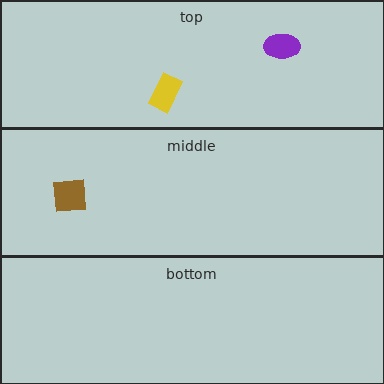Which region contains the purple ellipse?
The top region.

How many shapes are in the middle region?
1.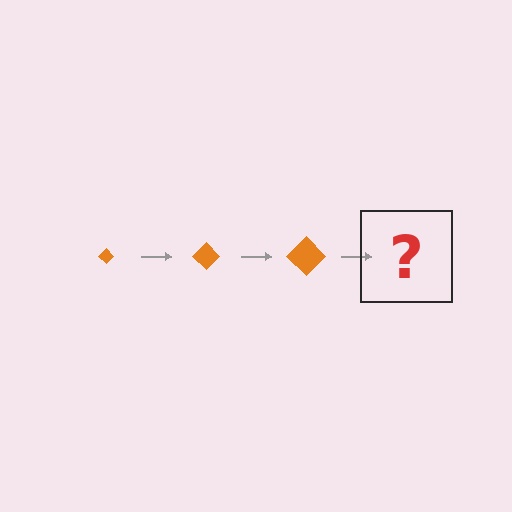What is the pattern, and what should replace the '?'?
The pattern is that the diamond gets progressively larger each step. The '?' should be an orange diamond, larger than the previous one.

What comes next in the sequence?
The next element should be an orange diamond, larger than the previous one.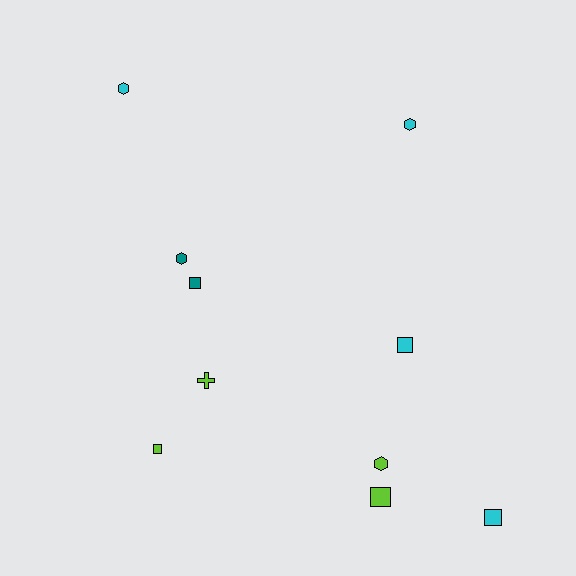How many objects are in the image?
There are 10 objects.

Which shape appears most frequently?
Square, with 5 objects.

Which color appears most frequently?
Cyan, with 4 objects.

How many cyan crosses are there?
There are no cyan crosses.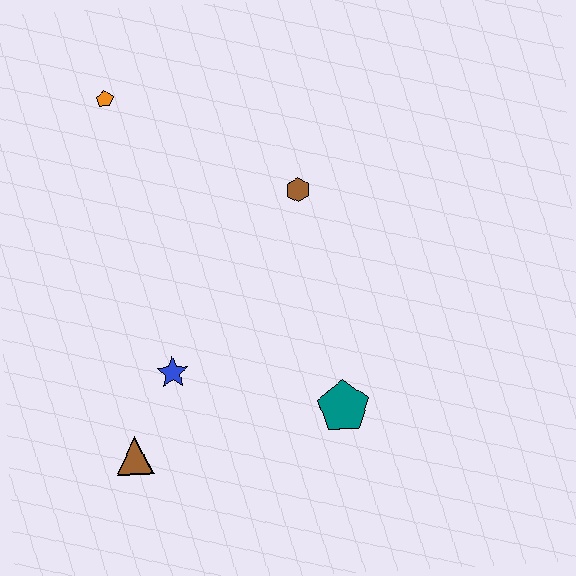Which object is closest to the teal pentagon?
The blue star is closest to the teal pentagon.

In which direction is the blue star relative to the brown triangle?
The blue star is above the brown triangle.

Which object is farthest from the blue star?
The orange pentagon is farthest from the blue star.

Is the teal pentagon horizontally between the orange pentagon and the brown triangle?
No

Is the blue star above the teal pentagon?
Yes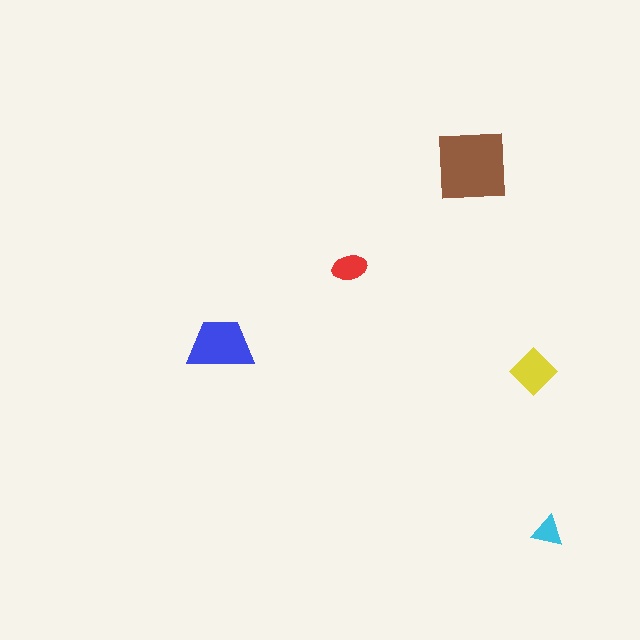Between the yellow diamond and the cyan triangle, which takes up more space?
The yellow diamond.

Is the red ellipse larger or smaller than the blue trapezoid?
Smaller.